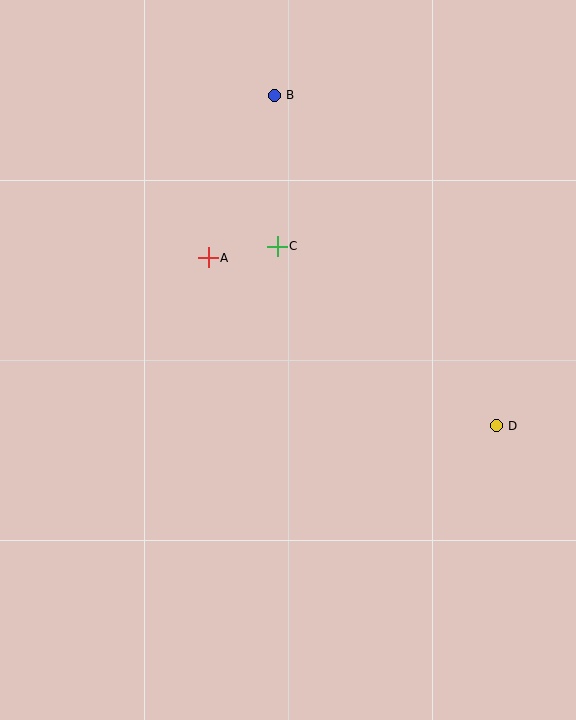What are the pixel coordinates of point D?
Point D is at (496, 426).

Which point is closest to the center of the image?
Point C at (277, 246) is closest to the center.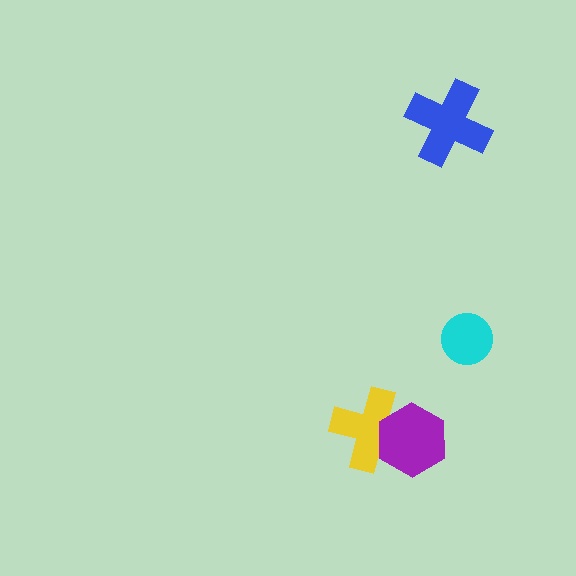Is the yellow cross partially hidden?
Yes, it is partially covered by another shape.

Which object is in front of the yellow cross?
The purple hexagon is in front of the yellow cross.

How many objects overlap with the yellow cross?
1 object overlaps with the yellow cross.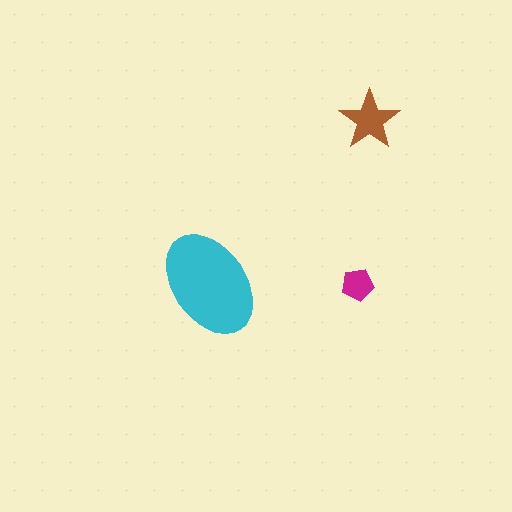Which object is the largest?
The cyan ellipse.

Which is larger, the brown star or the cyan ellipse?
The cyan ellipse.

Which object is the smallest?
The magenta pentagon.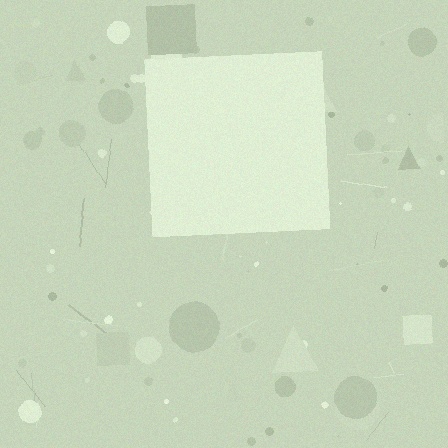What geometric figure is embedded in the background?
A square is embedded in the background.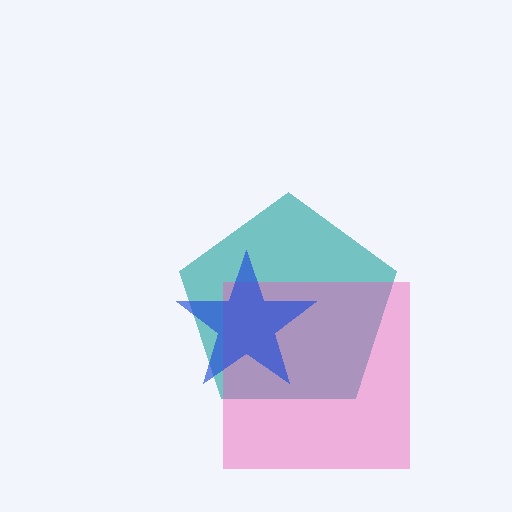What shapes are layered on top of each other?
The layered shapes are: a teal pentagon, a pink square, a blue star.